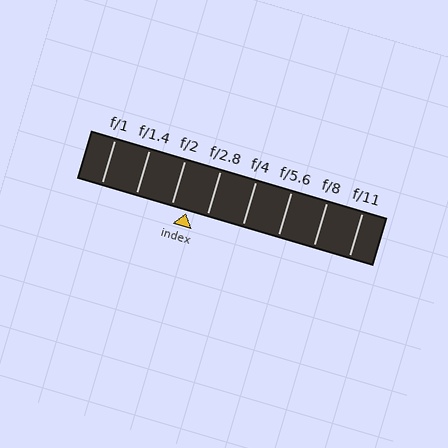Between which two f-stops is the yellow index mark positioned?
The index mark is between f/2 and f/2.8.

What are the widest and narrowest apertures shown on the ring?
The widest aperture shown is f/1 and the narrowest is f/11.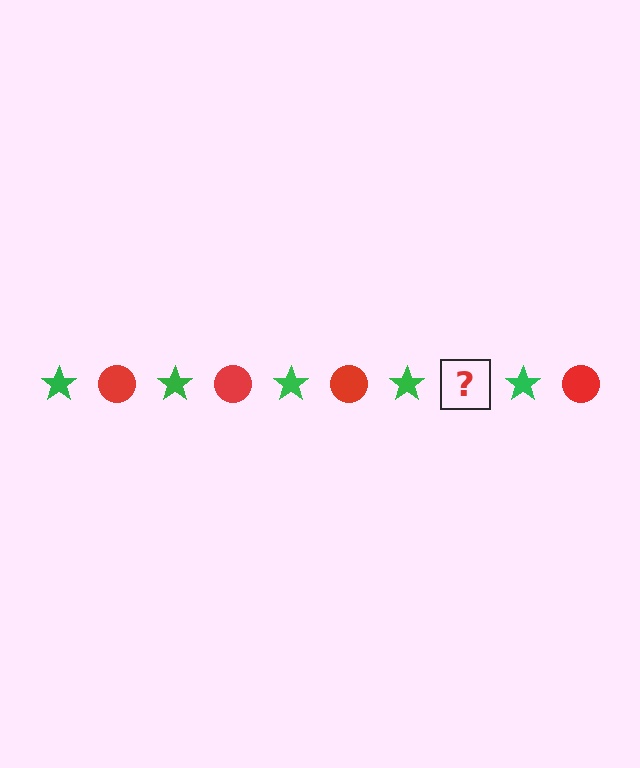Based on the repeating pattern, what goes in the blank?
The blank should be a red circle.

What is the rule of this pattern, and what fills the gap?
The rule is that the pattern alternates between green star and red circle. The gap should be filled with a red circle.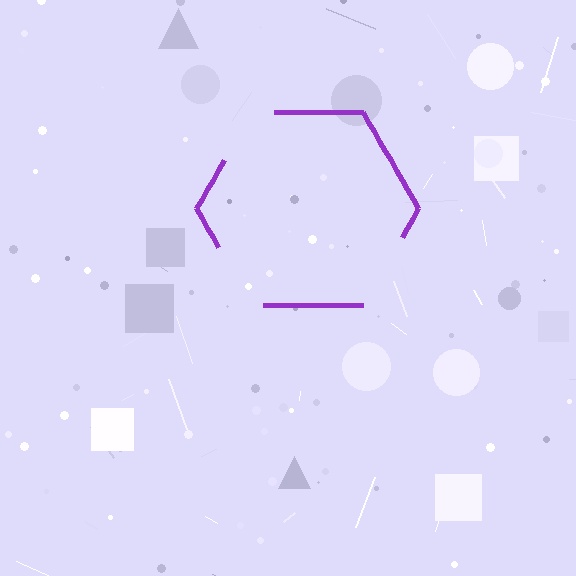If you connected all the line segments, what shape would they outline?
They would outline a hexagon.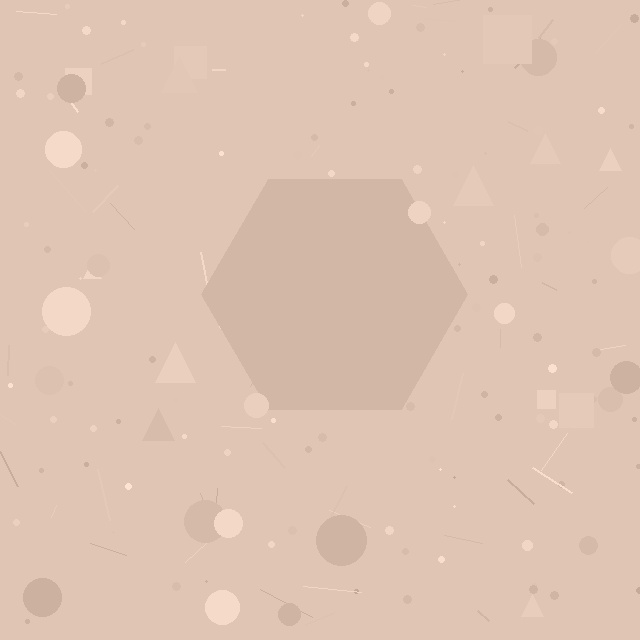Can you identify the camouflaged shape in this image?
The camouflaged shape is a hexagon.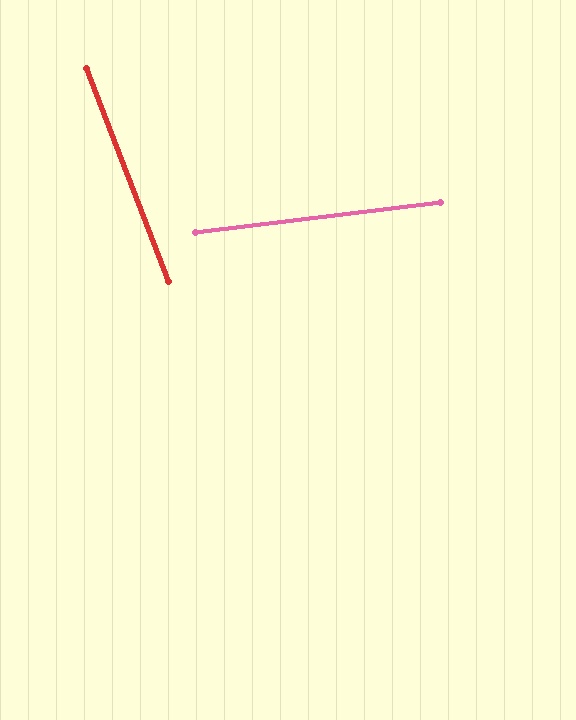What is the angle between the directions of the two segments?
Approximately 76 degrees.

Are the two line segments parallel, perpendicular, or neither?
Neither parallel nor perpendicular — they differ by about 76°.